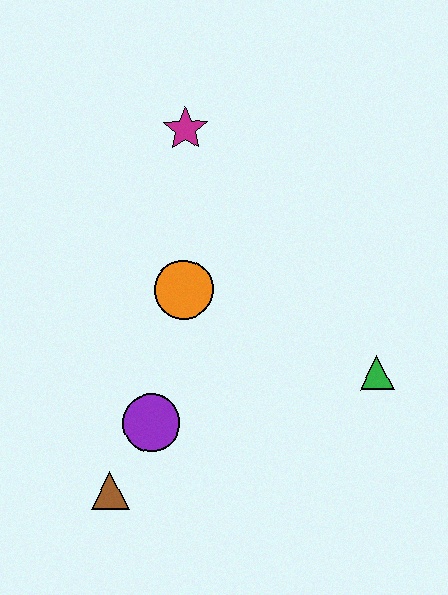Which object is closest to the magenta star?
The orange circle is closest to the magenta star.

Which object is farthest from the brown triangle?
The magenta star is farthest from the brown triangle.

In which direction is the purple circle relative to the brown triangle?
The purple circle is above the brown triangle.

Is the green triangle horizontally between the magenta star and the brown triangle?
No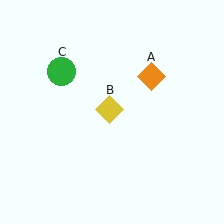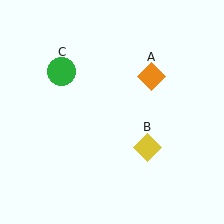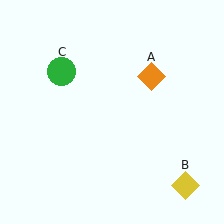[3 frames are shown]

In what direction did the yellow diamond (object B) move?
The yellow diamond (object B) moved down and to the right.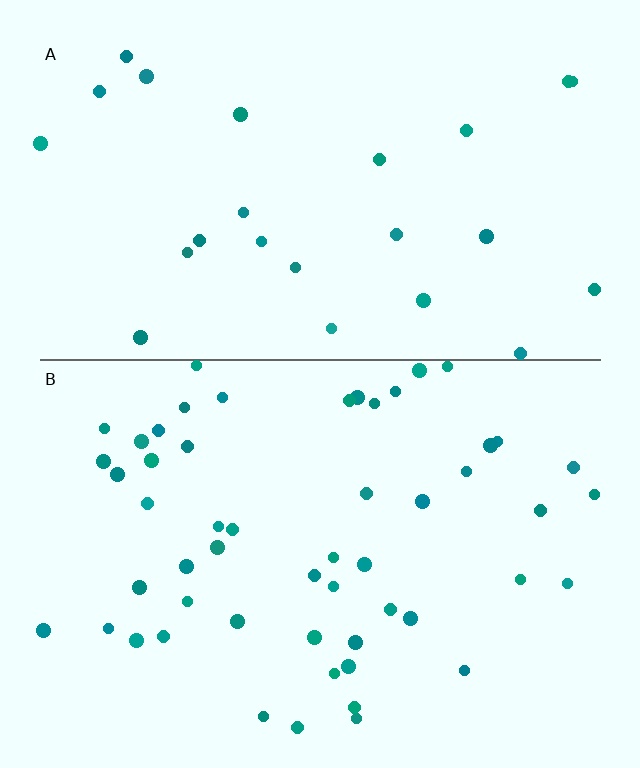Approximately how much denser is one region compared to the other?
Approximately 2.2× — region B over region A.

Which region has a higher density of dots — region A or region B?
B (the bottom).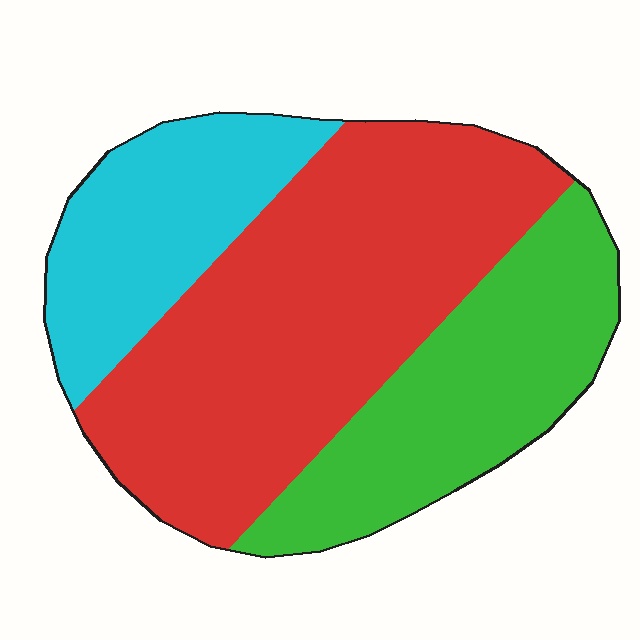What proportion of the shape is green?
Green covers around 30% of the shape.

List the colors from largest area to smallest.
From largest to smallest: red, green, cyan.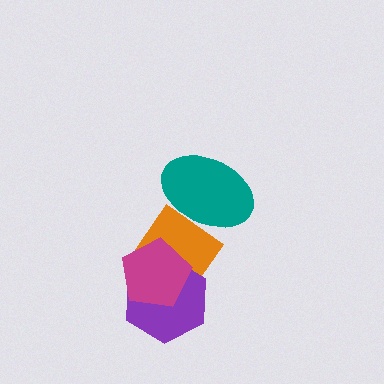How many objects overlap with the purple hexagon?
2 objects overlap with the purple hexagon.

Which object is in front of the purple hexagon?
The magenta pentagon is in front of the purple hexagon.